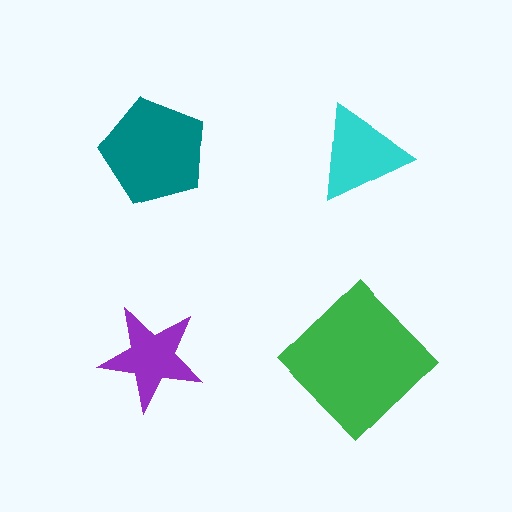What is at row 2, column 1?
A purple star.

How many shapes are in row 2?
2 shapes.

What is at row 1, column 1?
A teal pentagon.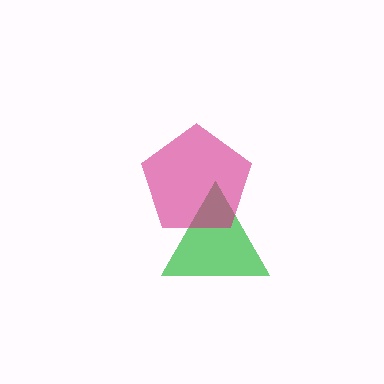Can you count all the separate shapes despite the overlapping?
Yes, there are 2 separate shapes.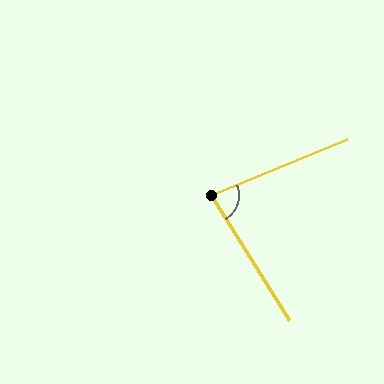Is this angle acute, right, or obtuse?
It is acute.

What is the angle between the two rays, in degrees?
Approximately 81 degrees.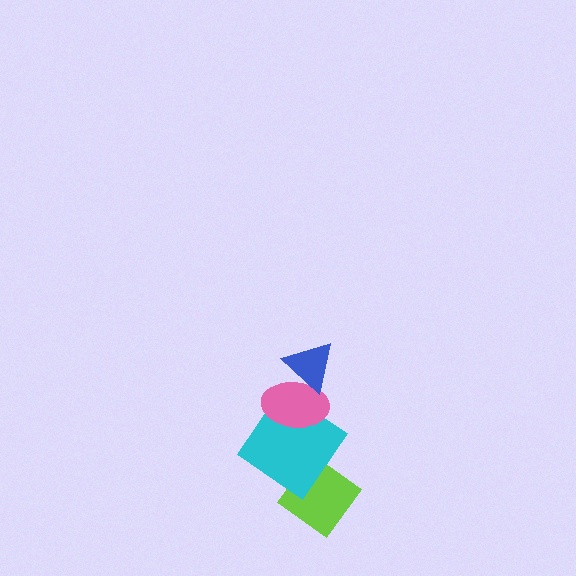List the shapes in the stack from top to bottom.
From top to bottom: the blue triangle, the pink ellipse, the cyan diamond, the lime diamond.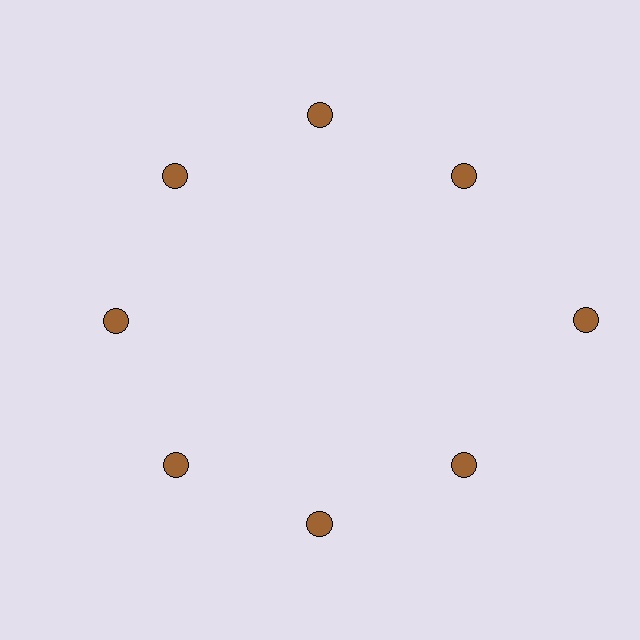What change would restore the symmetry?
The symmetry would be restored by moving it inward, back onto the ring so that all 8 circles sit at equal angles and equal distance from the center.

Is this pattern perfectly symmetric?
No. The 8 brown circles are arranged in a ring, but one element near the 3 o'clock position is pushed outward from the center, breaking the 8-fold rotational symmetry.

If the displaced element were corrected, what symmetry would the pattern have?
It would have 8-fold rotational symmetry — the pattern would map onto itself every 45 degrees.